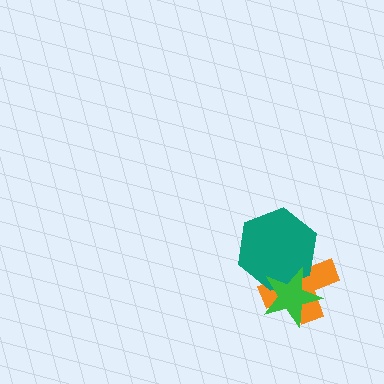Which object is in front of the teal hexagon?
The green star is in front of the teal hexagon.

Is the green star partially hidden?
No, no other shape covers it.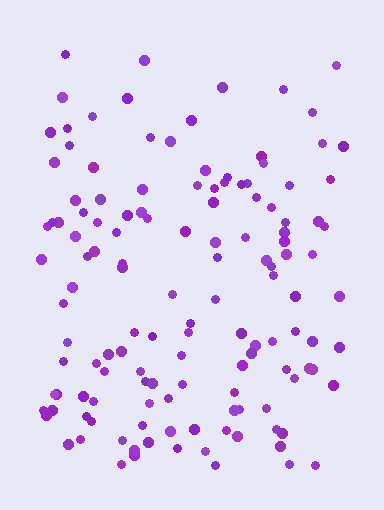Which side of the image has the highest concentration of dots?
The bottom.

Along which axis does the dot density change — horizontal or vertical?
Vertical.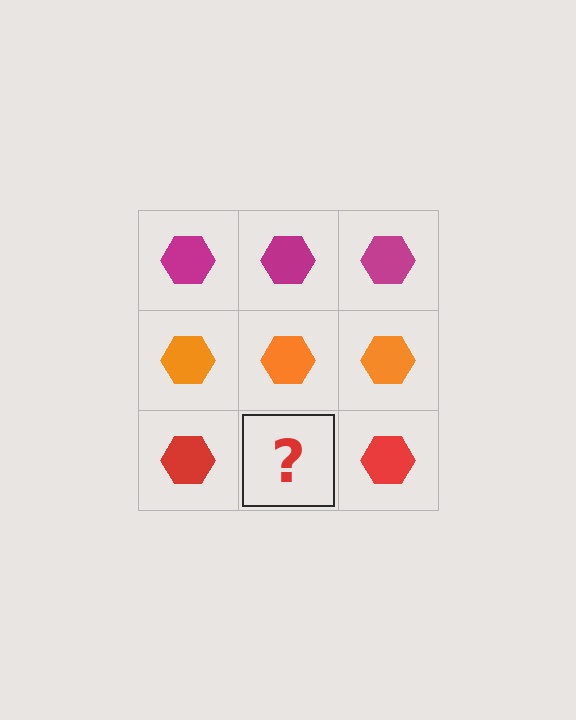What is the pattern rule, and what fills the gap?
The rule is that each row has a consistent color. The gap should be filled with a red hexagon.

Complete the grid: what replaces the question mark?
The question mark should be replaced with a red hexagon.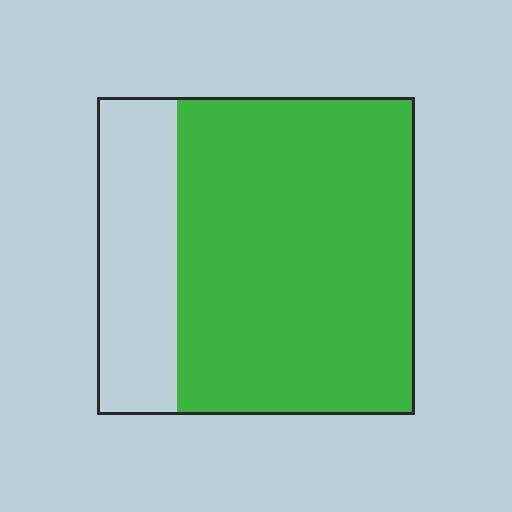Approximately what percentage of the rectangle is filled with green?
Approximately 75%.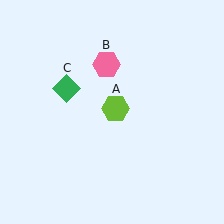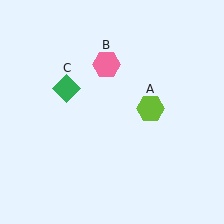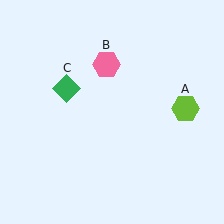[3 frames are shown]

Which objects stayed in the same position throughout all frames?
Pink hexagon (object B) and green diamond (object C) remained stationary.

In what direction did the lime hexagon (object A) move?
The lime hexagon (object A) moved right.